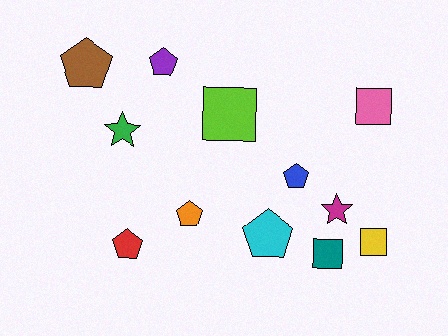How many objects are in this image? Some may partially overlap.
There are 12 objects.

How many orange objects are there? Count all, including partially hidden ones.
There is 1 orange object.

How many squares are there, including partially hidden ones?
There are 4 squares.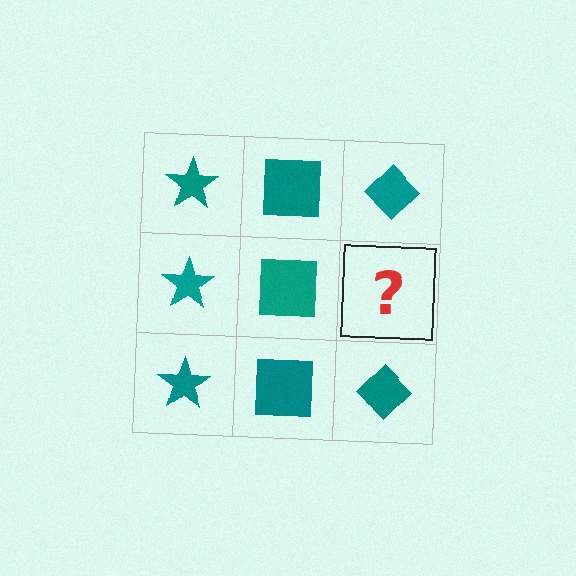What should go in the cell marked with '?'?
The missing cell should contain a teal diamond.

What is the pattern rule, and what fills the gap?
The rule is that each column has a consistent shape. The gap should be filled with a teal diamond.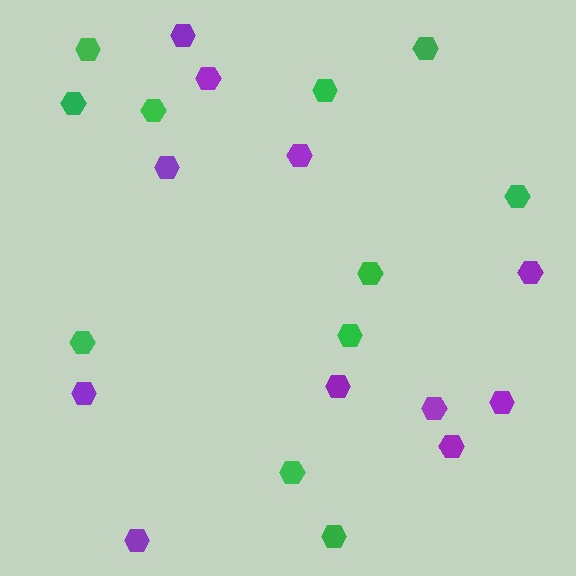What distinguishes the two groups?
There are 2 groups: one group of purple hexagons (11) and one group of green hexagons (11).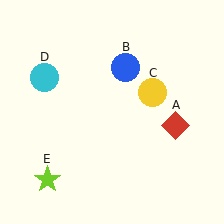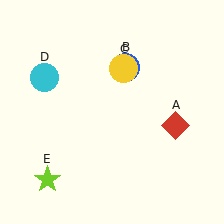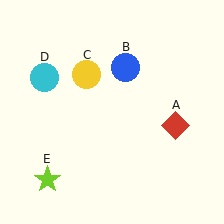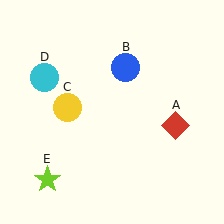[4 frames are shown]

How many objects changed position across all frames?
1 object changed position: yellow circle (object C).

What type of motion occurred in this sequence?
The yellow circle (object C) rotated counterclockwise around the center of the scene.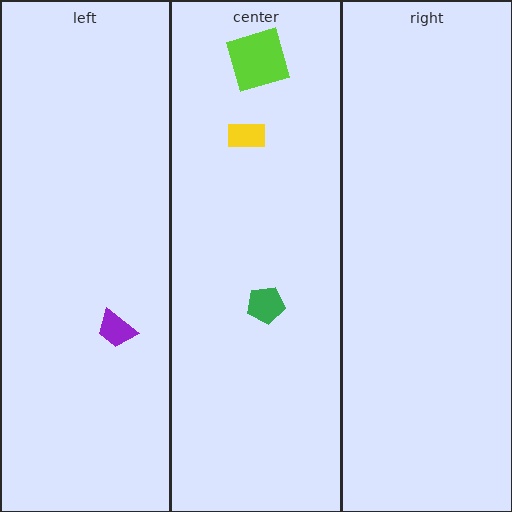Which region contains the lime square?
The center region.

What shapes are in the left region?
The purple trapezoid.